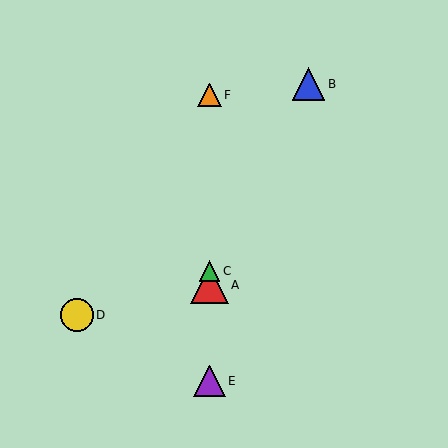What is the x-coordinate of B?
Object B is at x≈309.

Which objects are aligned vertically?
Objects A, C, E, F are aligned vertically.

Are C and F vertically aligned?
Yes, both are at x≈210.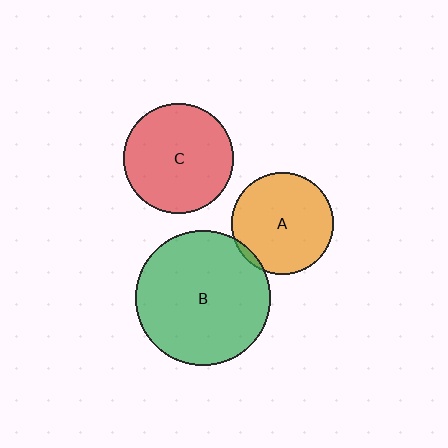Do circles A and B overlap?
Yes.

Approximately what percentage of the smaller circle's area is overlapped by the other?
Approximately 5%.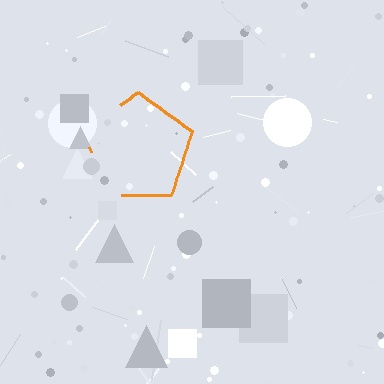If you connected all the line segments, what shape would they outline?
They would outline a pentagon.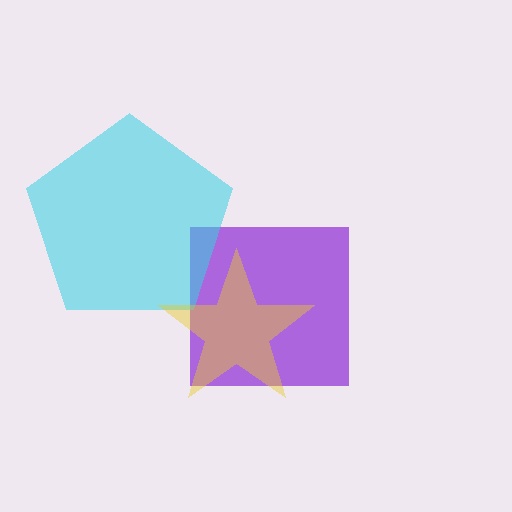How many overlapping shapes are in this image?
There are 3 overlapping shapes in the image.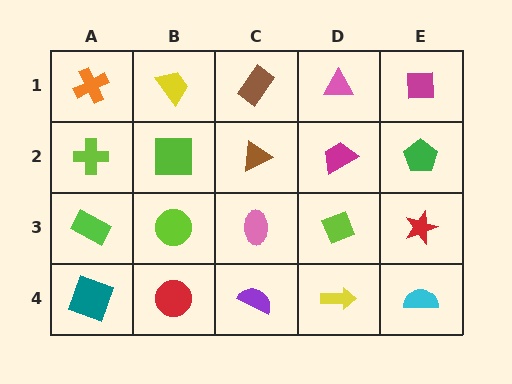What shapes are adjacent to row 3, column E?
A green pentagon (row 2, column E), a cyan semicircle (row 4, column E), a lime diamond (row 3, column D).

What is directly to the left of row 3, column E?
A lime diamond.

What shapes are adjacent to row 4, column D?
A lime diamond (row 3, column D), a purple semicircle (row 4, column C), a cyan semicircle (row 4, column E).